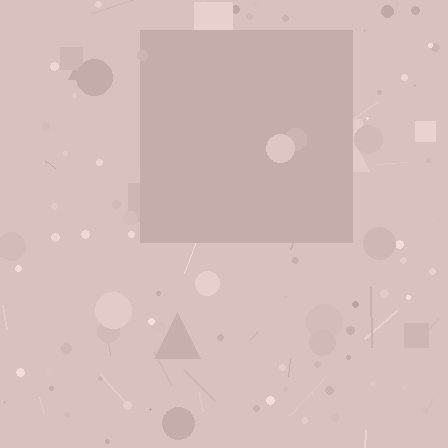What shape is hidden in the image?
A square is hidden in the image.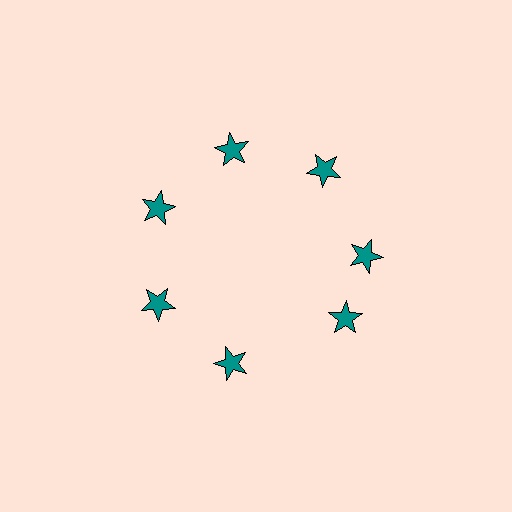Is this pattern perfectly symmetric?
No. The 7 teal stars are arranged in a ring, but one element near the 5 o'clock position is rotated out of alignment along the ring, breaking the 7-fold rotational symmetry.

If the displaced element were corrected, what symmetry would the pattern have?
It would have 7-fold rotational symmetry — the pattern would map onto itself every 51 degrees.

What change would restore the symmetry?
The symmetry would be restored by rotating it back into even spacing with its neighbors so that all 7 stars sit at equal angles and equal distance from the center.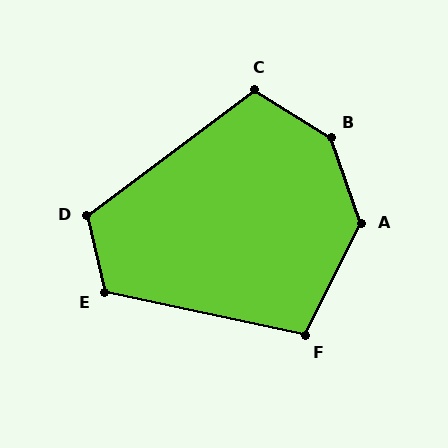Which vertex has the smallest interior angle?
F, at approximately 105 degrees.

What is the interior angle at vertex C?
Approximately 111 degrees (obtuse).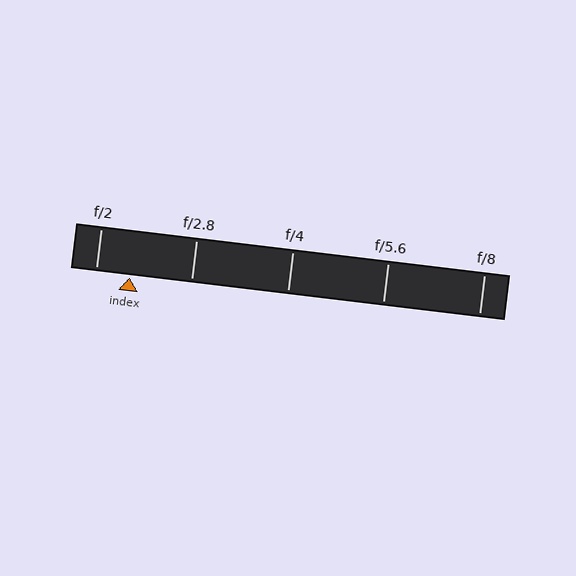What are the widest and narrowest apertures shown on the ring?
The widest aperture shown is f/2 and the narrowest is f/8.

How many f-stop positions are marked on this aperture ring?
There are 5 f-stop positions marked.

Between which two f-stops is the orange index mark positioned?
The index mark is between f/2 and f/2.8.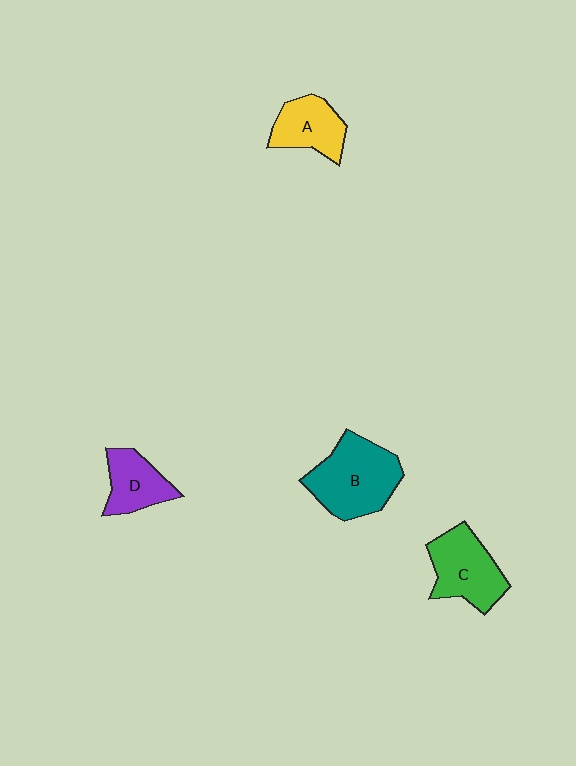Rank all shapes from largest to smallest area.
From largest to smallest: B (teal), C (green), A (yellow), D (purple).